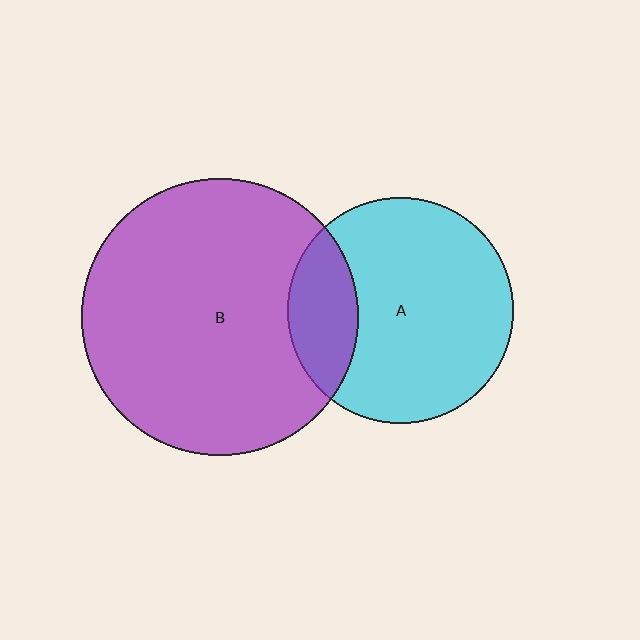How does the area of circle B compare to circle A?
Approximately 1.5 times.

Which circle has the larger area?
Circle B (purple).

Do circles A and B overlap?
Yes.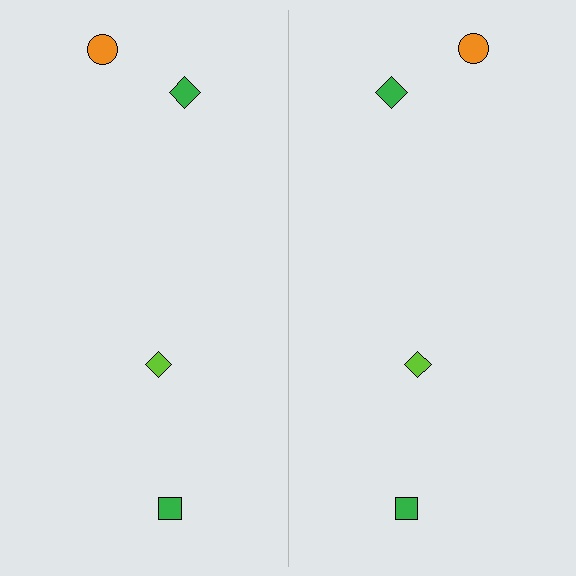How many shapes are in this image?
There are 8 shapes in this image.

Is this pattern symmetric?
Yes, this pattern has bilateral (reflection) symmetry.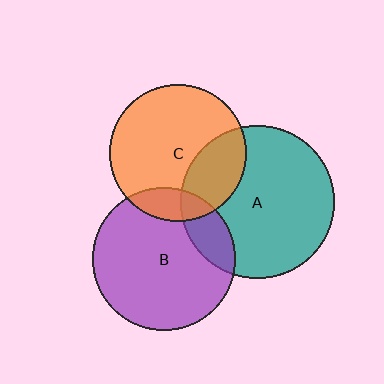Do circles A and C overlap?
Yes.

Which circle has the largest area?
Circle A (teal).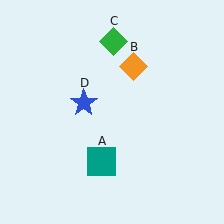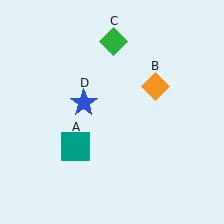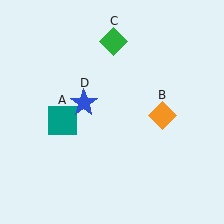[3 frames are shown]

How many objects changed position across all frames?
2 objects changed position: teal square (object A), orange diamond (object B).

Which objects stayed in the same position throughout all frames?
Green diamond (object C) and blue star (object D) remained stationary.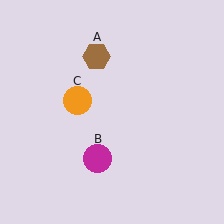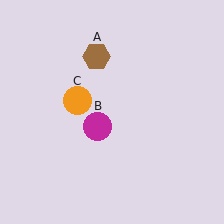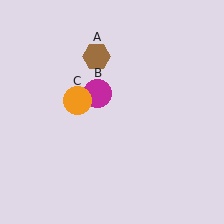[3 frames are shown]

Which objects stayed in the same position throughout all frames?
Brown hexagon (object A) and orange circle (object C) remained stationary.